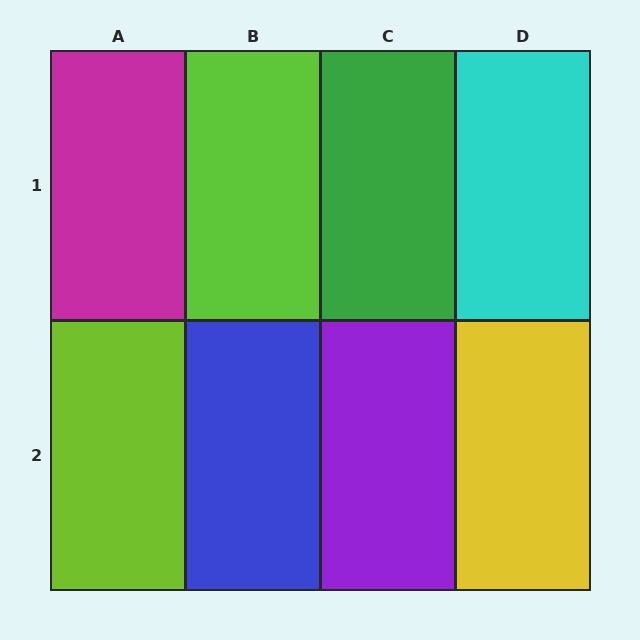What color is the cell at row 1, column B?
Lime.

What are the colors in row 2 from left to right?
Lime, blue, purple, yellow.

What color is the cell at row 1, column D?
Cyan.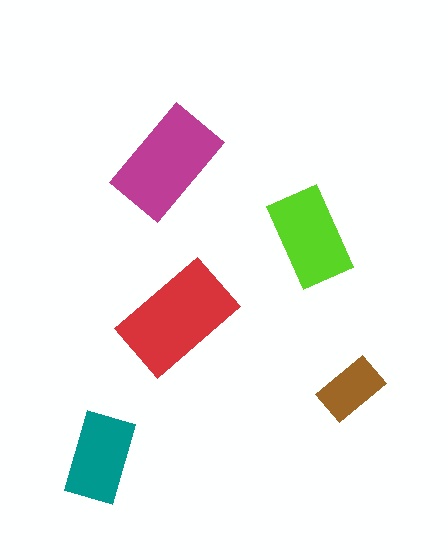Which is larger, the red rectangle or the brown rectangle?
The red one.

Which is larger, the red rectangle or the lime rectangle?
The red one.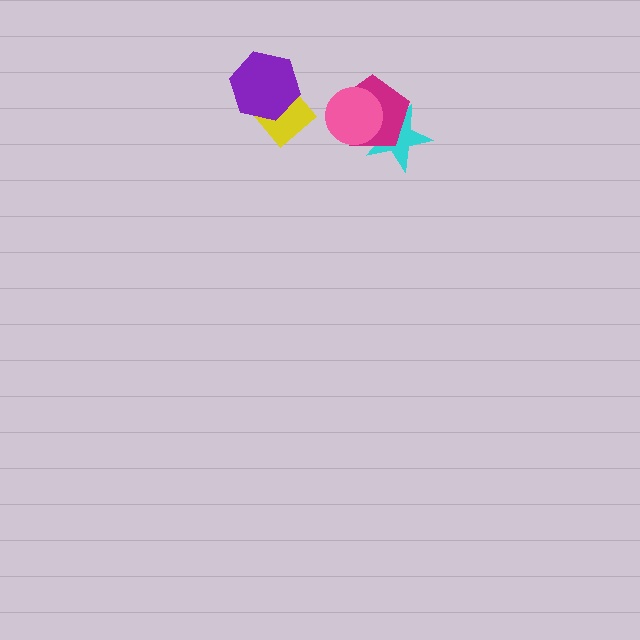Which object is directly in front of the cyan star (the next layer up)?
The magenta pentagon is directly in front of the cyan star.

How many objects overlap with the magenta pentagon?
2 objects overlap with the magenta pentagon.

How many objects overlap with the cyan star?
2 objects overlap with the cyan star.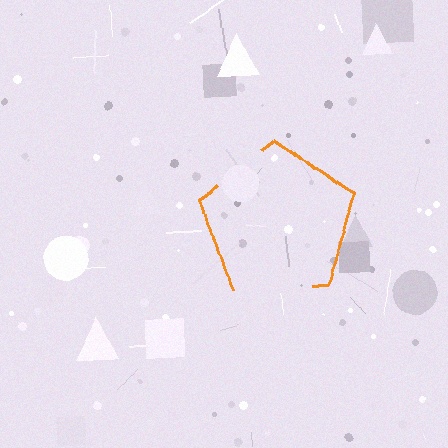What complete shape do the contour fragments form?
The contour fragments form a pentagon.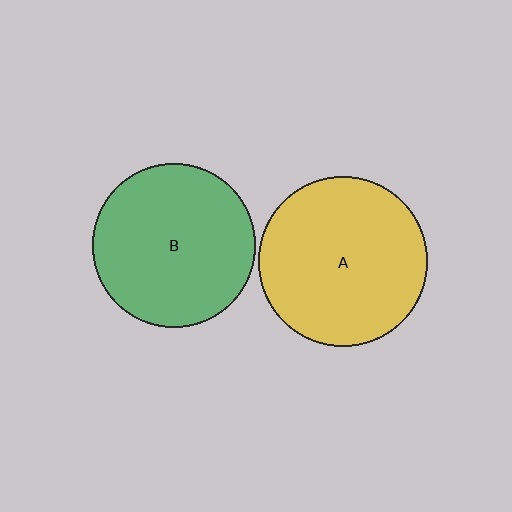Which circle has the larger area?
Circle A (yellow).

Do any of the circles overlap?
No, none of the circles overlap.